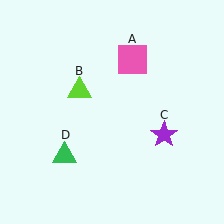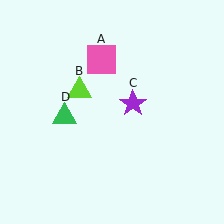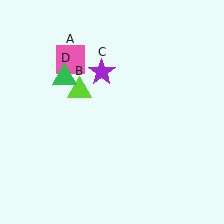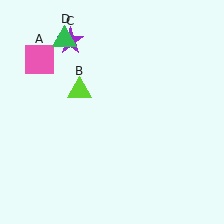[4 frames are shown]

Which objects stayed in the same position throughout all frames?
Lime triangle (object B) remained stationary.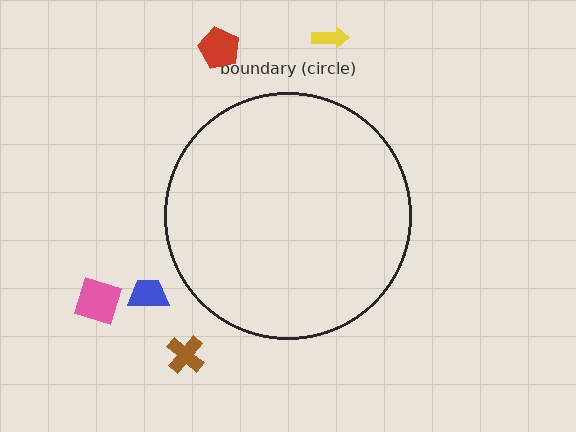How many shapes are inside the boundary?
0 inside, 5 outside.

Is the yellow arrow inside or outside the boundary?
Outside.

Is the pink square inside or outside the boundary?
Outside.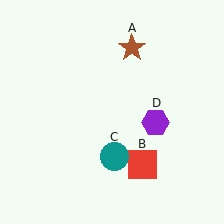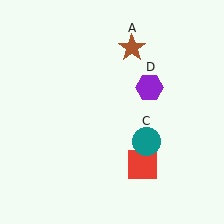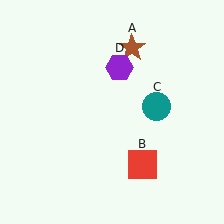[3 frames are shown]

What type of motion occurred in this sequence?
The teal circle (object C), purple hexagon (object D) rotated counterclockwise around the center of the scene.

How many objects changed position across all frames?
2 objects changed position: teal circle (object C), purple hexagon (object D).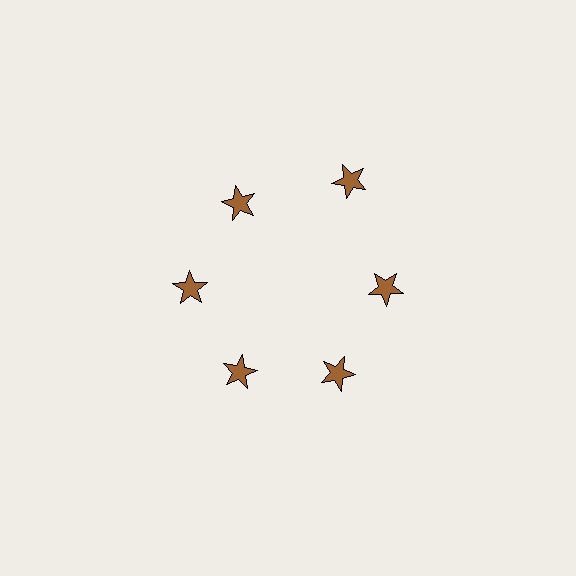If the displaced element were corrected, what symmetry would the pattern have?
It would have 6-fold rotational symmetry — the pattern would map onto itself every 60 degrees.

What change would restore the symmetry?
The symmetry would be restored by moving it inward, back onto the ring so that all 6 stars sit at equal angles and equal distance from the center.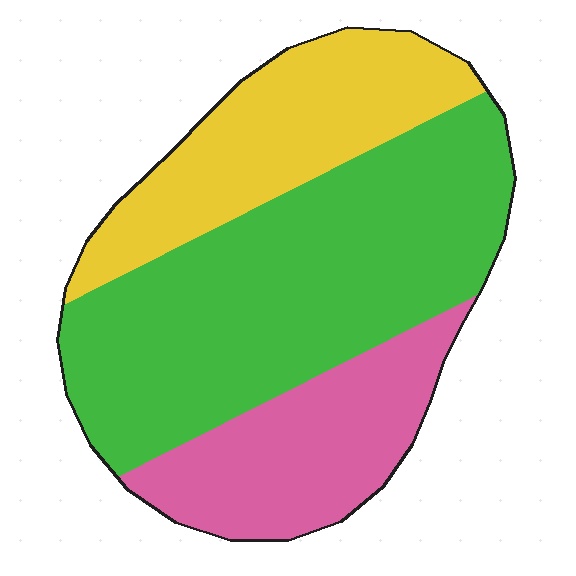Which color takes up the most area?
Green, at roughly 50%.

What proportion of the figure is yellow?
Yellow covers 26% of the figure.